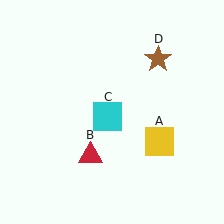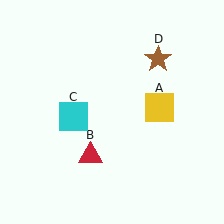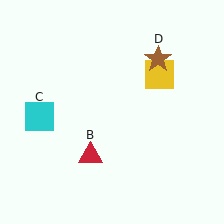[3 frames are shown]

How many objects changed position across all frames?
2 objects changed position: yellow square (object A), cyan square (object C).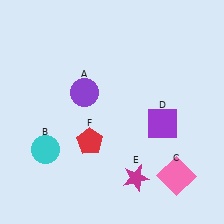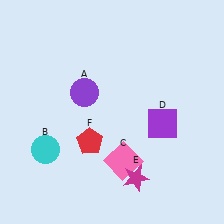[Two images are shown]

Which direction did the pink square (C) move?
The pink square (C) moved left.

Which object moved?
The pink square (C) moved left.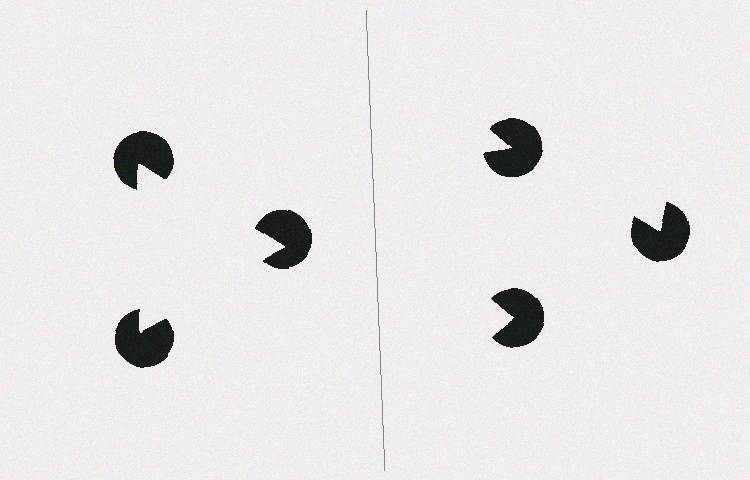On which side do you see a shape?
An illusory triangle appears on the left side. On the right side the wedge cuts are rotated, so no coherent shape forms.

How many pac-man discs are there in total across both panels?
6 — 3 on each side.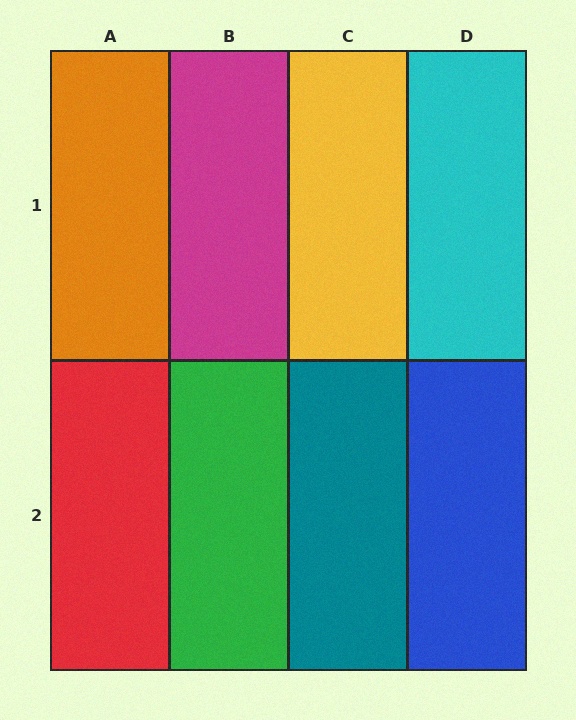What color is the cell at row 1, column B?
Magenta.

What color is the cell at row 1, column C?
Yellow.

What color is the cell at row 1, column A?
Orange.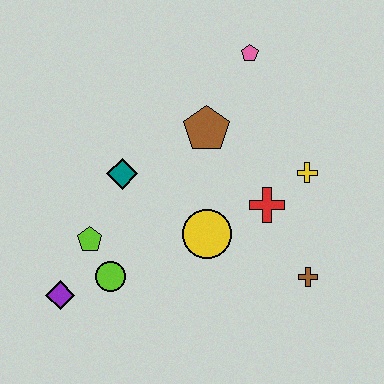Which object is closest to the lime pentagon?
The lime circle is closest to the lime pentagon.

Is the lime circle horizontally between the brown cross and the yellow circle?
No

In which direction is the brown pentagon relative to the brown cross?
The brown pentagon is above the brown cross.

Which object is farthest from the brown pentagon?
The purple diamond is farthest from the brown pentagon.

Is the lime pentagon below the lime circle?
No